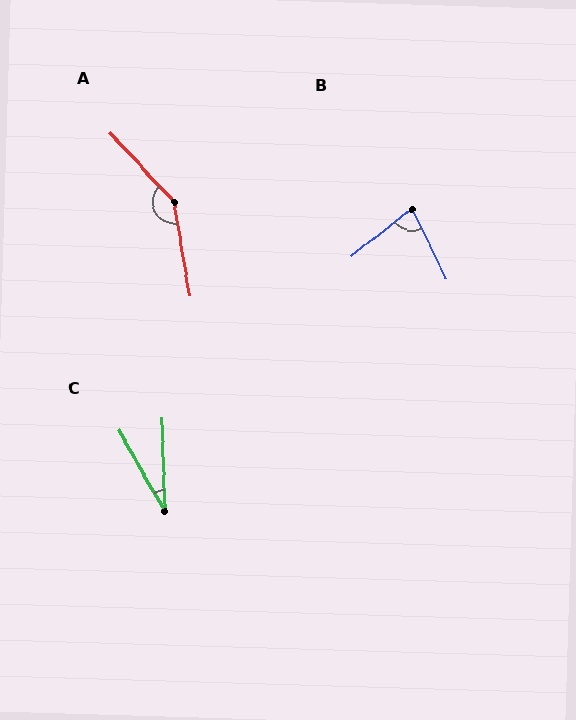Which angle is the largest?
A, at approximately 147 degrees.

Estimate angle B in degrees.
Approximately 78 degrees.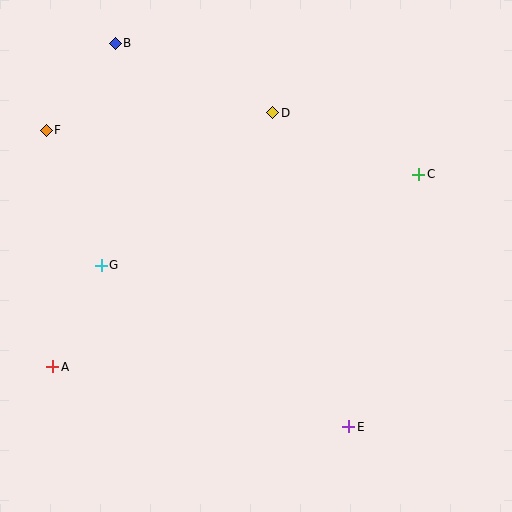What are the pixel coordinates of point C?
Point C is at (419, 174).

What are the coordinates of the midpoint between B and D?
The midpoint between B and D is at (194, 78).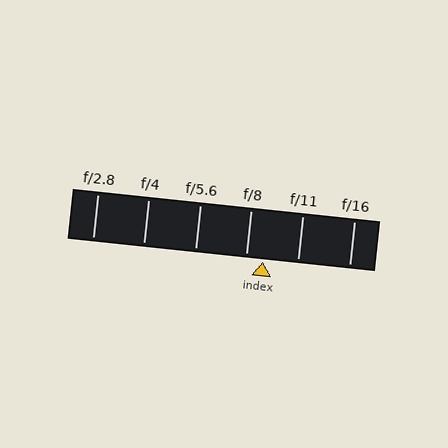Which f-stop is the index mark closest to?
The index mark is closest to f/8.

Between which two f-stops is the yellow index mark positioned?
The index mark is between f/8 and f/11.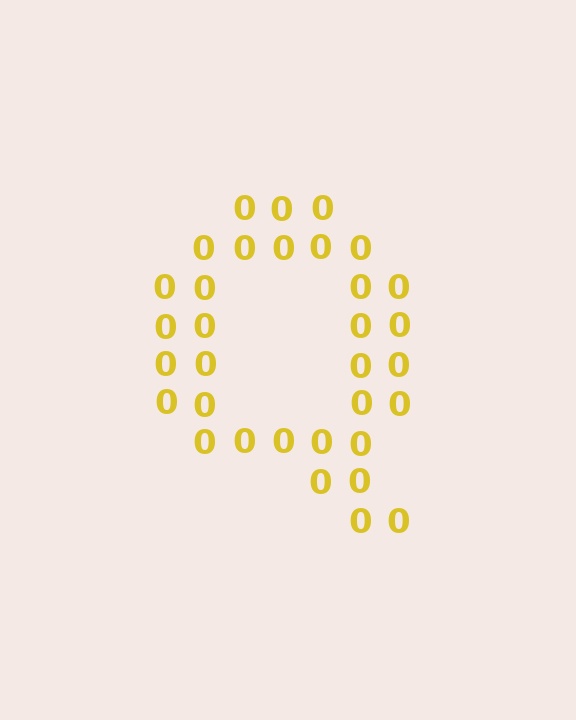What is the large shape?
The large shape is the letter Q.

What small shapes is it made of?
It is made of small digit 0's.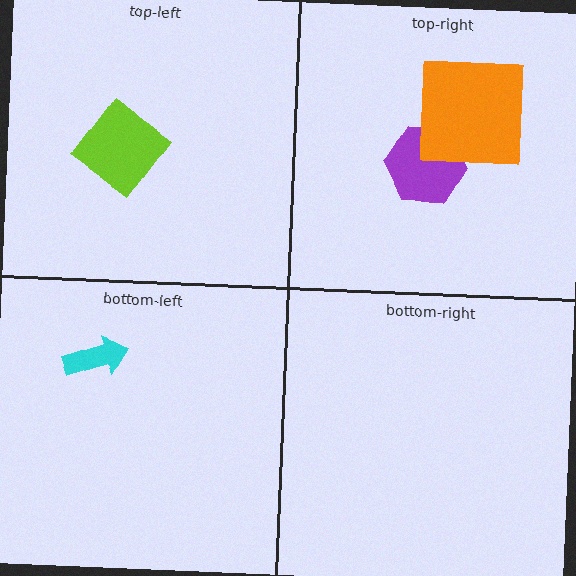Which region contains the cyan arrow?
The bottom-left region.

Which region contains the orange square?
The top-right region.